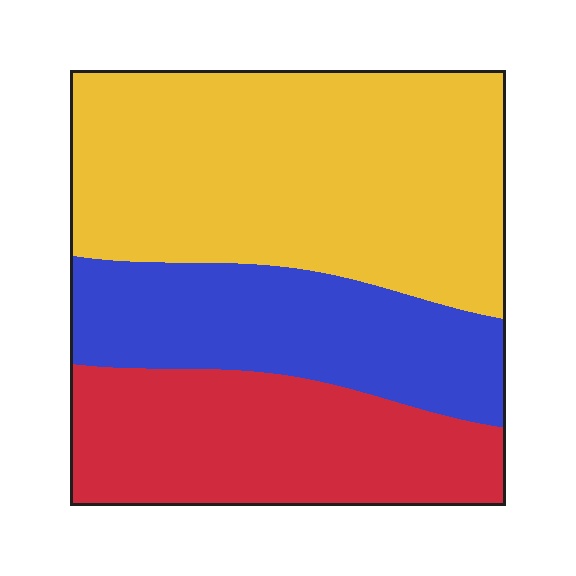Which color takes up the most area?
Yellow, at roughly 50%.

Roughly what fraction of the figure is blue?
Blue covers around 25% of the figure.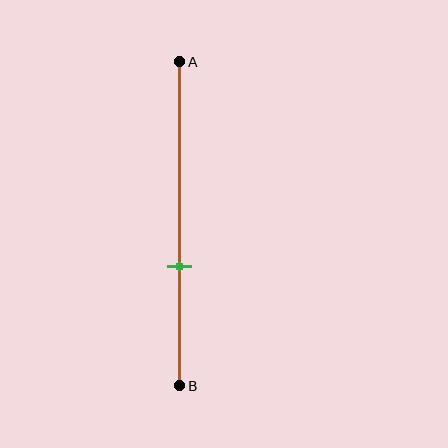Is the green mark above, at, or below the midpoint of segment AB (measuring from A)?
The green mark is below the midpoint of segment AB.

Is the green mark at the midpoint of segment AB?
No, the mark is at about 65% from A, not at the 50% midpoint.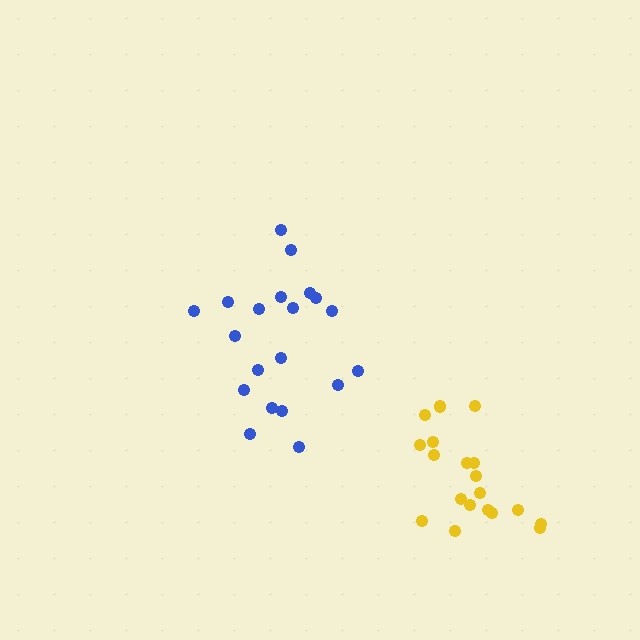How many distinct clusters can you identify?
There are 2 distinct clusters.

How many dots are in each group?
Group 1: 20 dots, Group 2: 19 dots (39 total).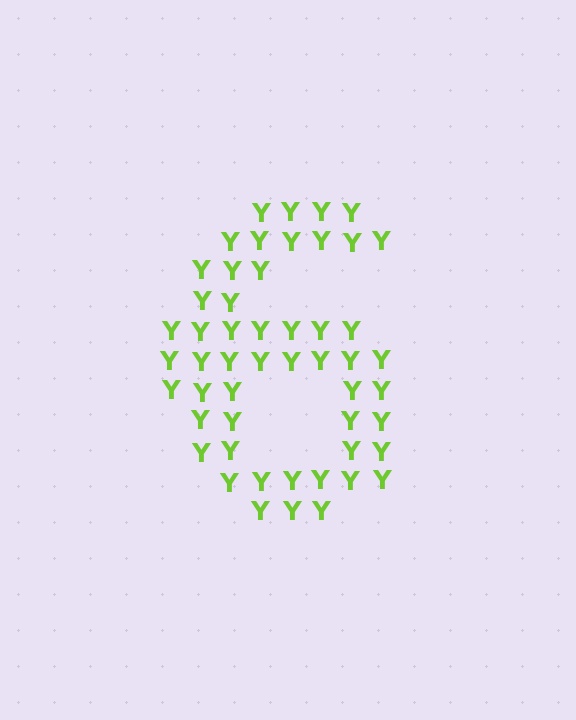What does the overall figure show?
The overall figure shows the digit 6.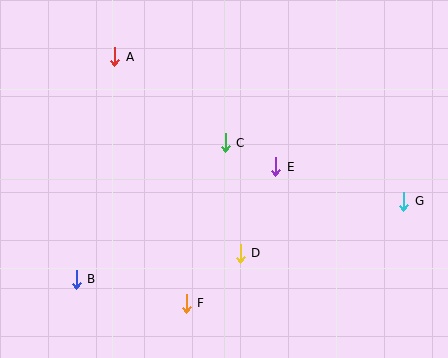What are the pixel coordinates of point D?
Point D is at (240, 253).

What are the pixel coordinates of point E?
Point E is at (276, 167).